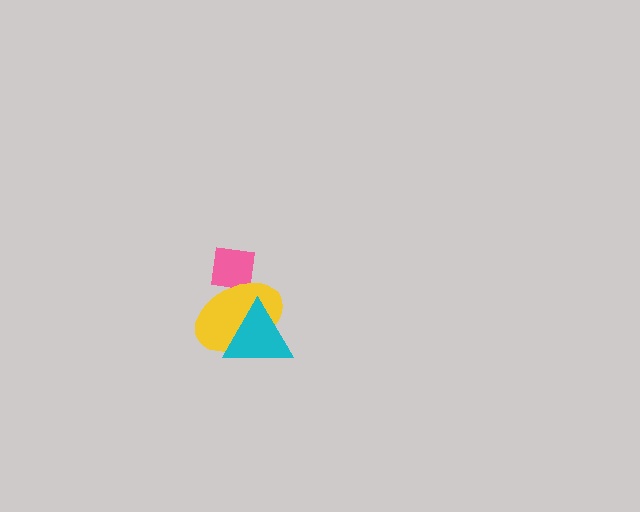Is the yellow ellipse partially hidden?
Yes, it is partially covered by another shape.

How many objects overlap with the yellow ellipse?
2 objects overlap with the yellow ellipse.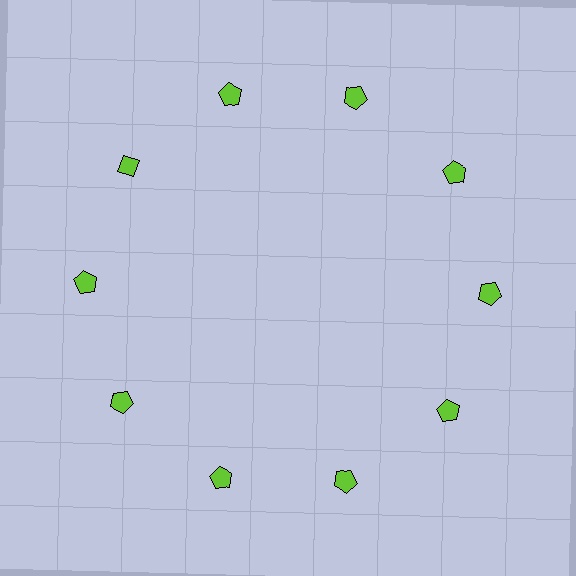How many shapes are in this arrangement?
There are 10 shapes arranged in a ring pattern.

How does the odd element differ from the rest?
It has a different shape: diamond instead of pentagon.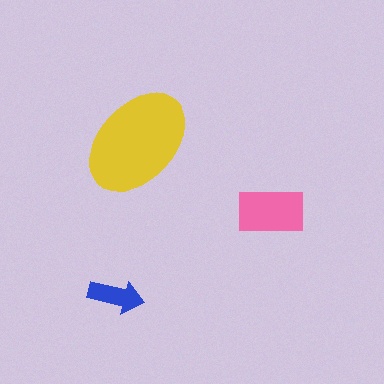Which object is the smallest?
The blue arrow.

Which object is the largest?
The yellow ellipse.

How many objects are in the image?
There are 3 objects in the image.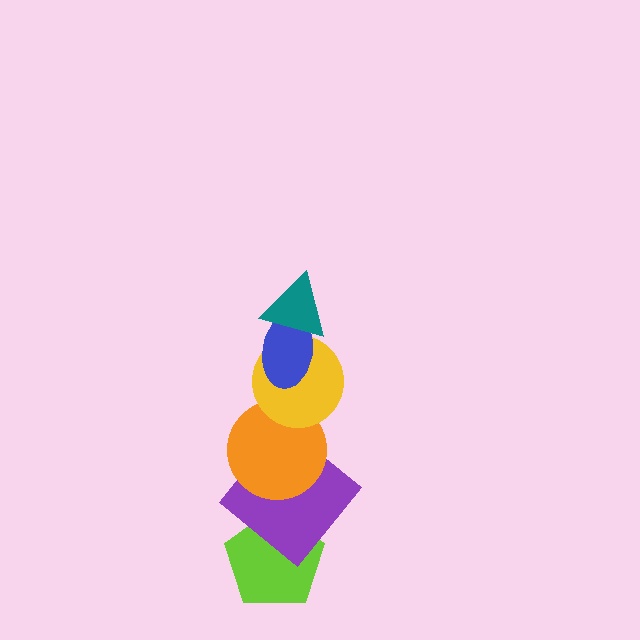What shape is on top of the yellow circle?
The blue ellipse is on top of the yellow circle.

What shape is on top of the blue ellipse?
The teal triangle is on top of the blue ellipse.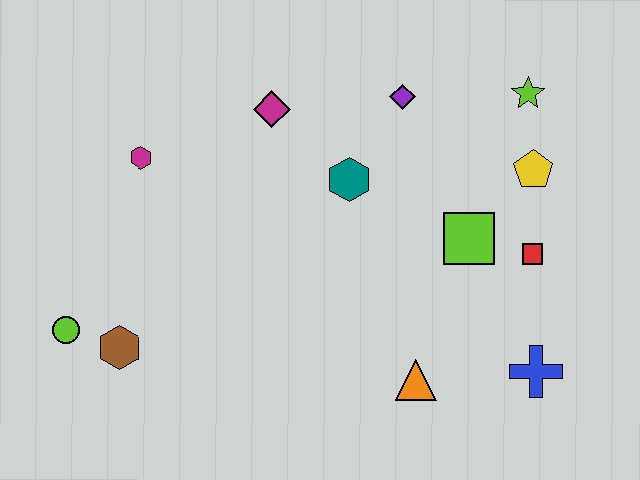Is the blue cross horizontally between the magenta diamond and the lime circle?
No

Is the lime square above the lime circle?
Yes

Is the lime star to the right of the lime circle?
Yes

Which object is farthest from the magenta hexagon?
The blue cross is farthest from the magenta hexagon.